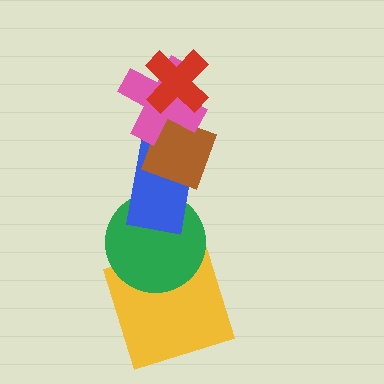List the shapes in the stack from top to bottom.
From top to bottom: the red cross, the pink cross, the brown diamond, the blue rectangle, the green circle, the yellow square.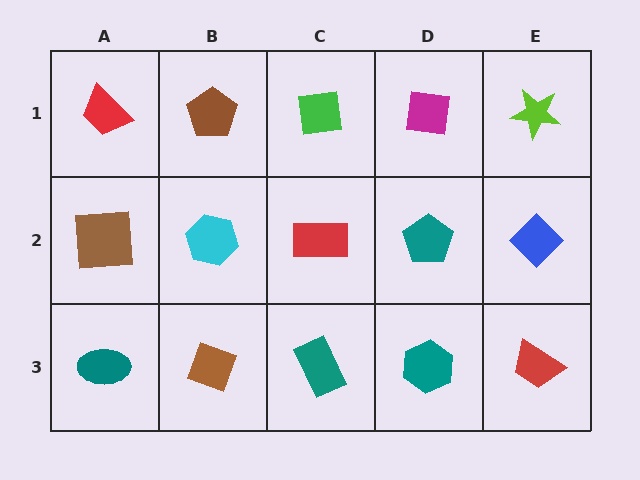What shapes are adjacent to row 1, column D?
A teal pentagon (row 2, column D), a green square (row 1, column C), a lime star (row 1, column E).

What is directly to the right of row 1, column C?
A magenta square.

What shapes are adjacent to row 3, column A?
A brown square (row 2, column A), a brown diamond (row 3, column B).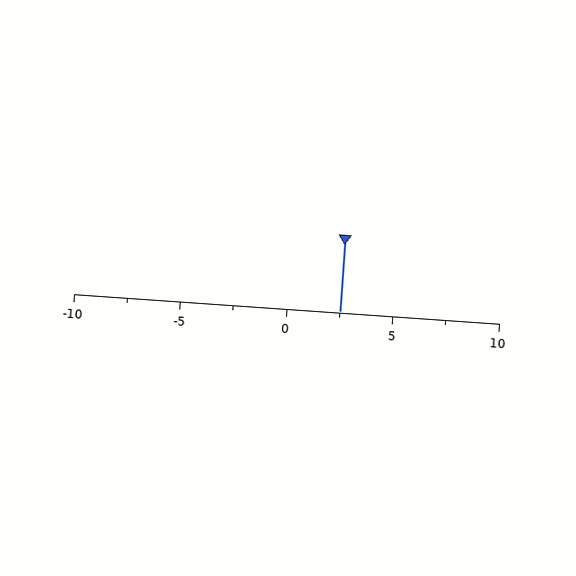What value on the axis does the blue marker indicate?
The marker indicates approximately 2.5.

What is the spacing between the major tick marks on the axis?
The major ticks are spaced 5 apart.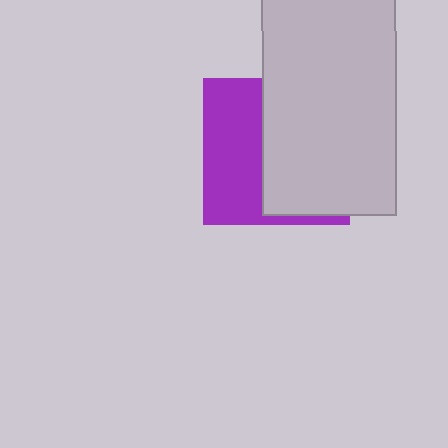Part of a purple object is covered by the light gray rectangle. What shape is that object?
It is a square.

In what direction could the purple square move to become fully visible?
The purple square could move left. That would shift it out from behind the light gray rectangle entirely.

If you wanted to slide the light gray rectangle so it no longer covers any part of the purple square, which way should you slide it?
Slide it right — that is the most direct way to separate the two shapes.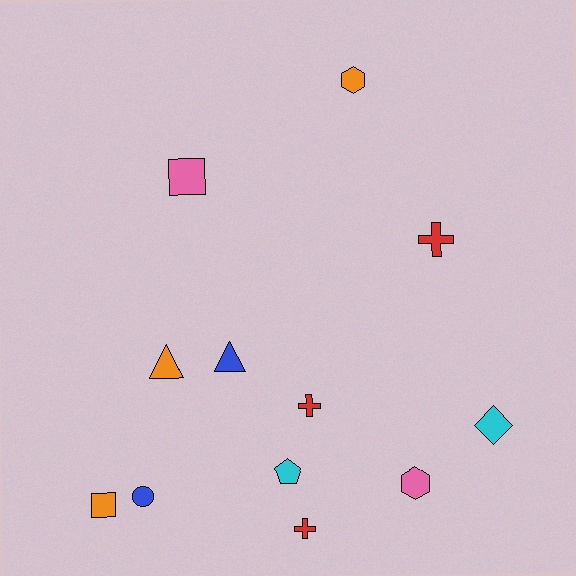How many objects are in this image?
There are 12 objects.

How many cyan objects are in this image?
There are 2 cyan objects.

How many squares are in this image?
There are 2 squares.